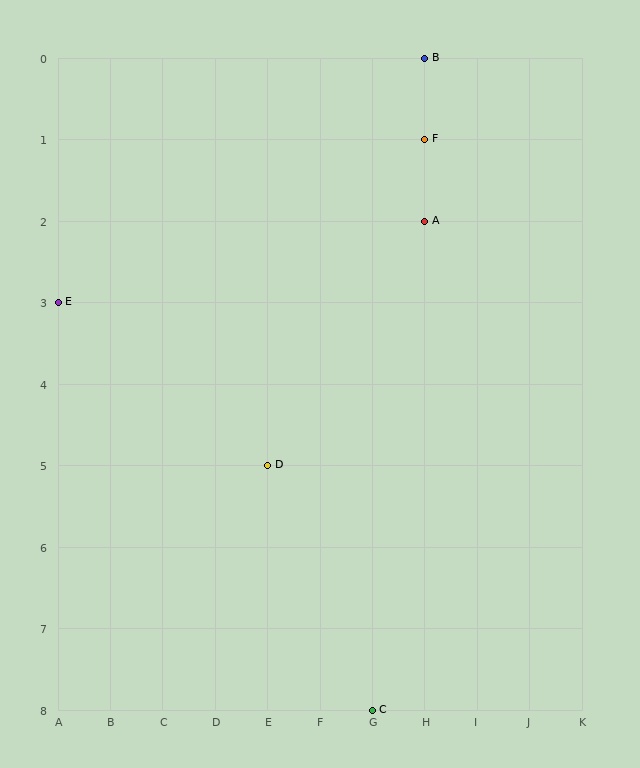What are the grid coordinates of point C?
Point C is at grid coordinates (G, 8).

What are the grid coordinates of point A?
Point A is at grid coordinates (H, 2).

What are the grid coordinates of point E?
Point E is at grid coordinates (A, 3).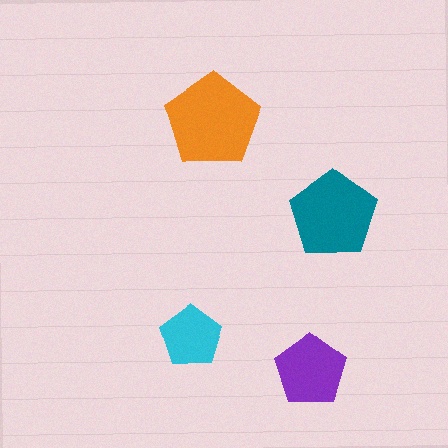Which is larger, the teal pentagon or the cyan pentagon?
The teal one.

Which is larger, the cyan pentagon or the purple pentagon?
The purple one.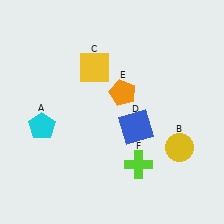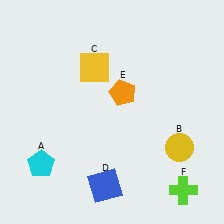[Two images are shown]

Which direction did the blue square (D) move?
The blue square (D) moved down.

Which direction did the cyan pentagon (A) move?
The cyan pentagon (A) moved down.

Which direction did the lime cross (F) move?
The lime cross (F) moved right.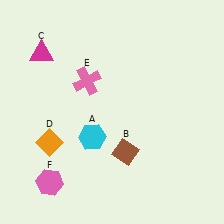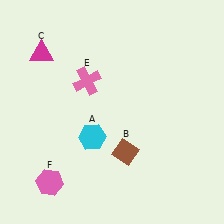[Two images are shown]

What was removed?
The orange diamond (D) was removed in Image 2.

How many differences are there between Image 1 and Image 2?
There is 1 difference between the two images.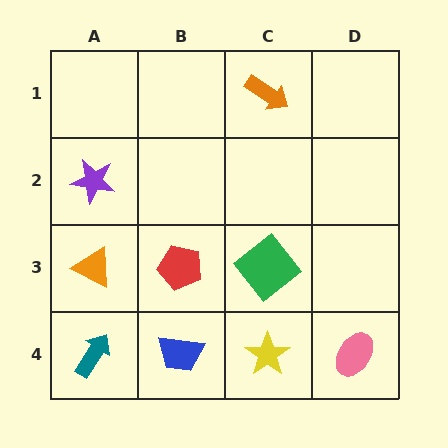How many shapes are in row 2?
1 shape.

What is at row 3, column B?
A red pentagon.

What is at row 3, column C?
A green diamond.